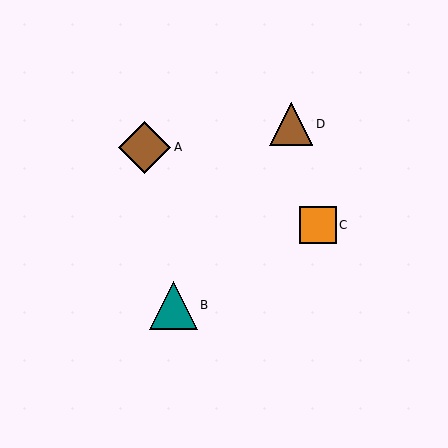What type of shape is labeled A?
Shape A is a brown diamond.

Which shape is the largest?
The brown diamond (labeled A) is the largest.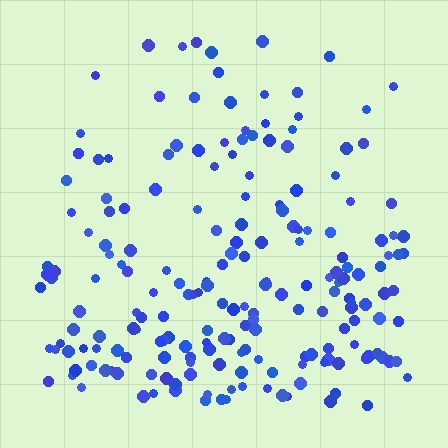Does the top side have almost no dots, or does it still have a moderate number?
Still a moderate number, just noticeably fewer than the bottom.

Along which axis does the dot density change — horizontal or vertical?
Vertical.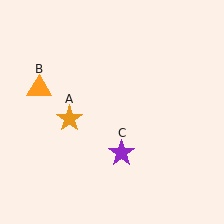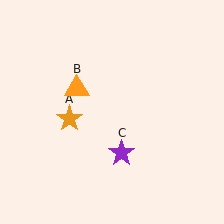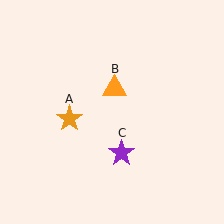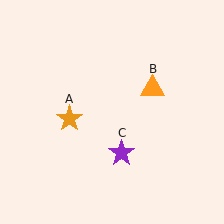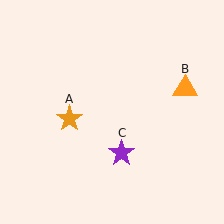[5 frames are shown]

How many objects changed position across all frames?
1 object changed position: orange triangle (object B).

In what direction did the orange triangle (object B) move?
The orange triangle (object B) moved right.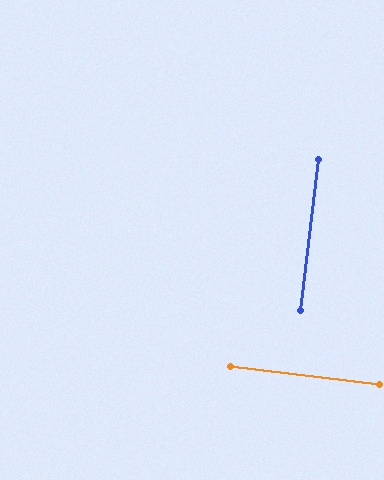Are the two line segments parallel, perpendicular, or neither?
Perpendicular — they meet at approximately 90°.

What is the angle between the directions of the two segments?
Approximately 90 degrees.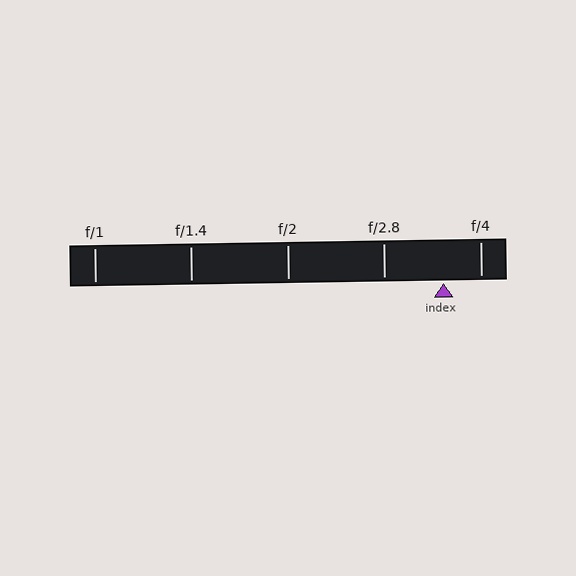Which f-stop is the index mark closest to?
The index mark is closest to f/4.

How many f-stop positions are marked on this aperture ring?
There are 5 f-stop positions marked.